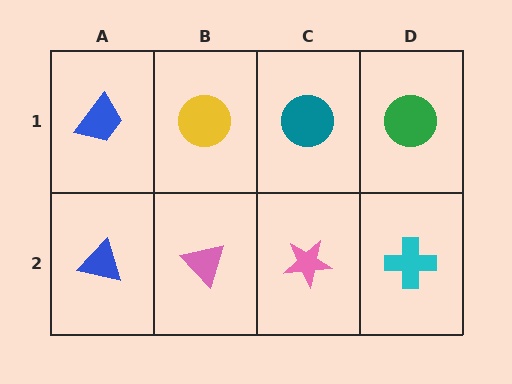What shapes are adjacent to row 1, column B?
A pink triangle (row 2, column B), a blue trapezoid (row 1, column A), a teal circle (row 1, column C).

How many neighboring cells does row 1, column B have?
3.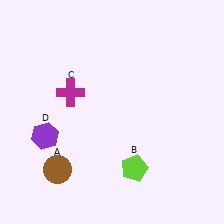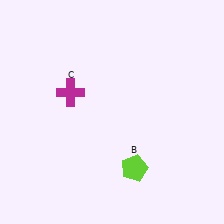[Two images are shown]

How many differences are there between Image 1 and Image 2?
There are 2 differences between the two images.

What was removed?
The brown circle (A), the purple hexagon (D) were removed in Image 2.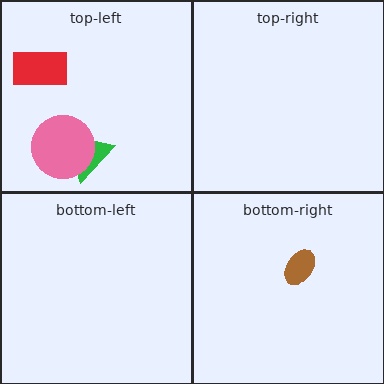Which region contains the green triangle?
The top-left region.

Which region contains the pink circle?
The top-left region.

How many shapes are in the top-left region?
3.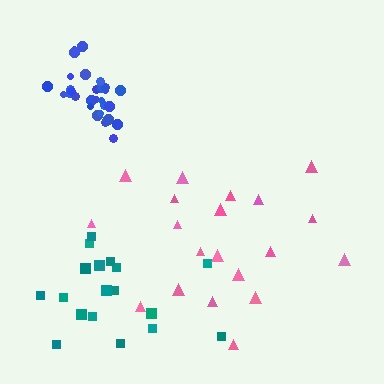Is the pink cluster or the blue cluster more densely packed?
Blue.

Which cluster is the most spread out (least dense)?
Pink.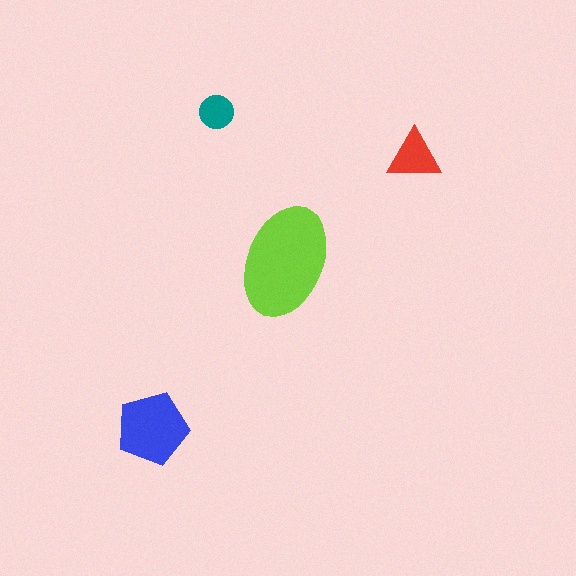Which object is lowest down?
The blue pentagon is bottommost.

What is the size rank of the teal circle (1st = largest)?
4th.